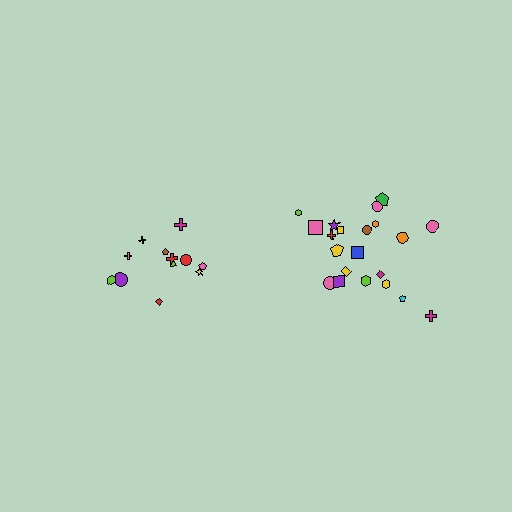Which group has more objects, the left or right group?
The right group.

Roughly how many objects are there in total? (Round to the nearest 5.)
Roughly 35 objects in total.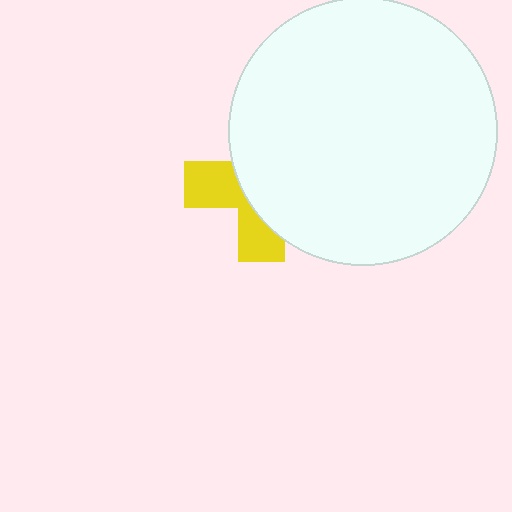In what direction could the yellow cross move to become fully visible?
The yellow cross could move left. That would shift it out from behind the white circle entirely.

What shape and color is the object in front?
The object in front is a white circle.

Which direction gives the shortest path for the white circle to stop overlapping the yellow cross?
Moving right gives the shortest separation.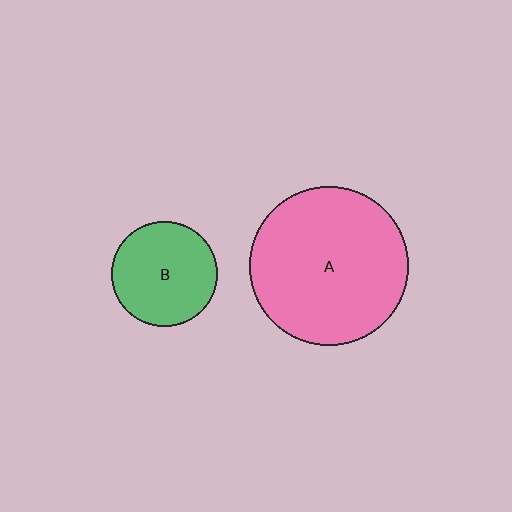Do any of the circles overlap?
No, none of the circles overlap.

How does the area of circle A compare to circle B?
Approximately 2.2 times.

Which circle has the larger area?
Circle A (pink).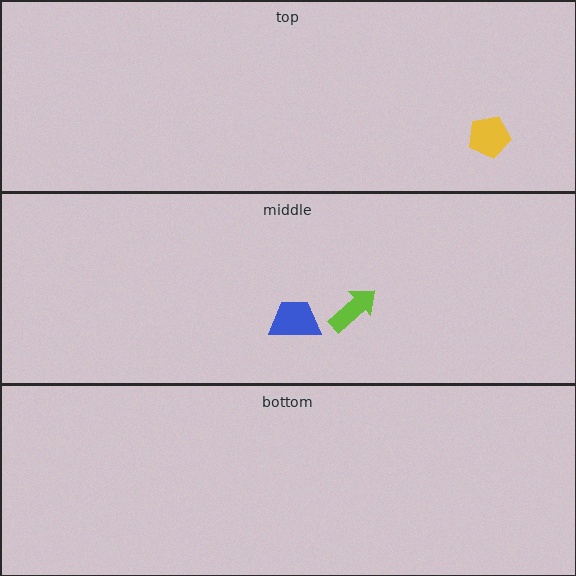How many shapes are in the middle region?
2.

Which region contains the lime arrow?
The middle region.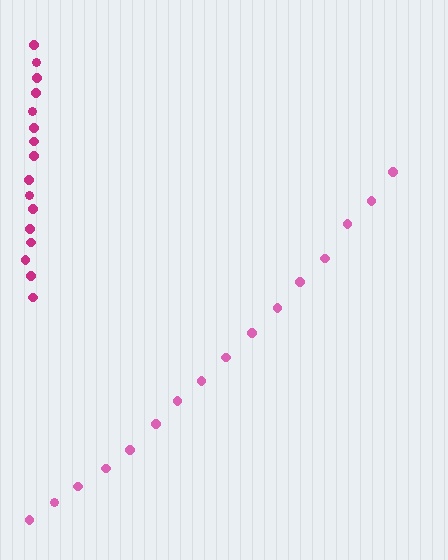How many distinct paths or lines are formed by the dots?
There are 2 distinct paths.